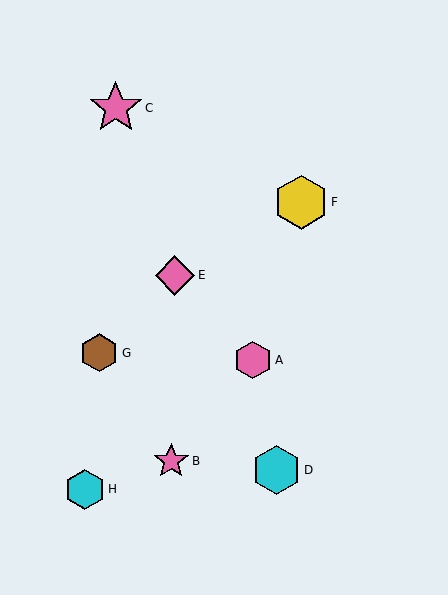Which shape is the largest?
The yellow hexagon (labeled F) is the largest.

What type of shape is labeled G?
Shape G is a brown hexagon.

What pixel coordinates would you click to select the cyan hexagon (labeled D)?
Click at (277, 470) to select the cyan hexagon D.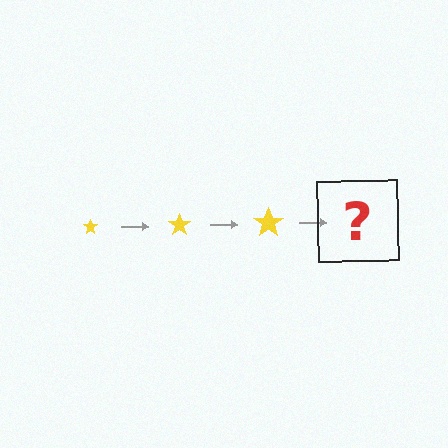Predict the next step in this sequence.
The next step is a yellow star, larger than the previous one.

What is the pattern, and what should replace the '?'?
The pattern is that the star gets progressively larger each step. The '?' should be a yellow star, larger than the previous one.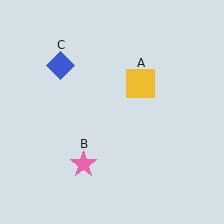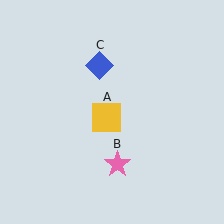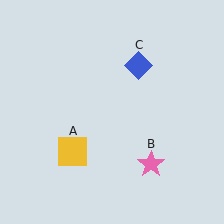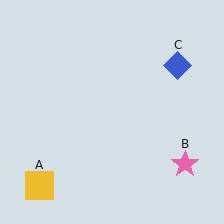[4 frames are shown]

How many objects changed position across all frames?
3 objects changed position: yellow square (object A), pink star (object B), blue diamond (object C).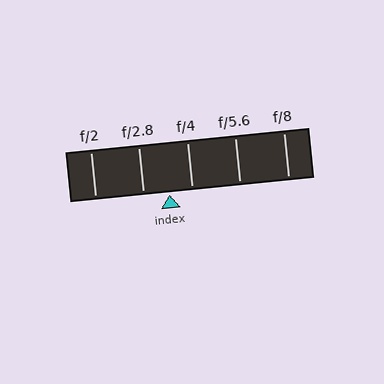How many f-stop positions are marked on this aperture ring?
There are 5 f-stop positions marked.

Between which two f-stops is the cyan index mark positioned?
The index mark is between f/2.8 and f/4.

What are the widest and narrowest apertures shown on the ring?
The widest aperture shown is f/2 and the narrowest is f/8.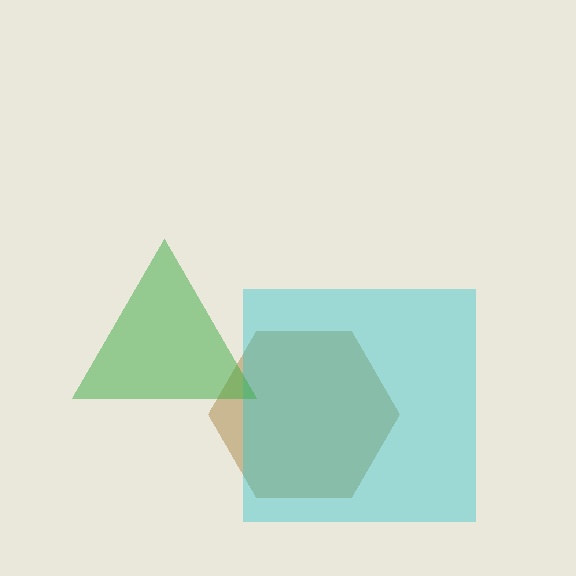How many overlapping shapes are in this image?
There are 3 overlapping shapes in the image.